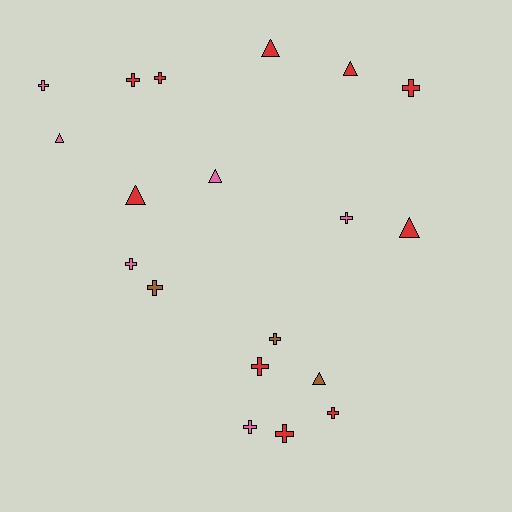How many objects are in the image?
There are 19 objects.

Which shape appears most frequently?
Cross, with 12 objects.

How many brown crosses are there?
There are 2 brown crosses.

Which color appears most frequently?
Red, with 10 objects.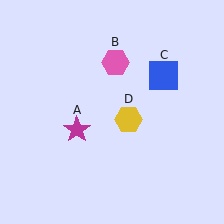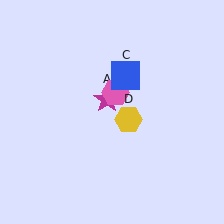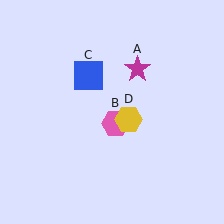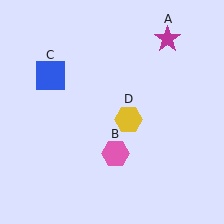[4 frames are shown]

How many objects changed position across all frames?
3 objects changed position: magenta star (object A), pink hexagon (object B), blue square (object C).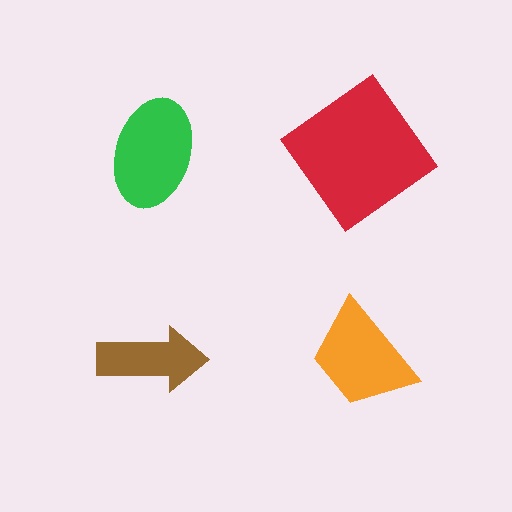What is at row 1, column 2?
A red diamond.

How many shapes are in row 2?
2 shapes.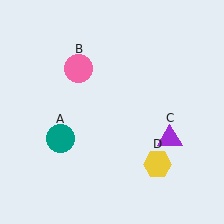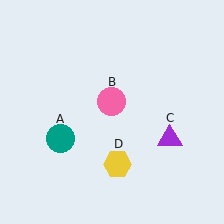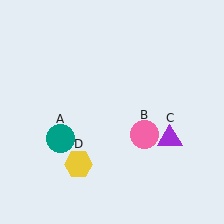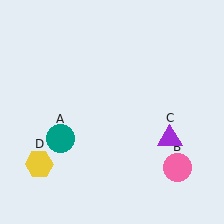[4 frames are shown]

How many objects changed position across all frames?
2 objects changed position: pink circle (object B), yellow hexagon (object D).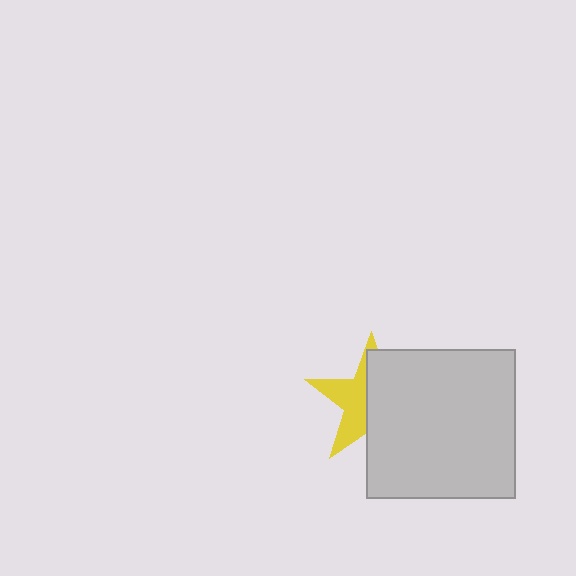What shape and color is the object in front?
The object in front is a light gray square.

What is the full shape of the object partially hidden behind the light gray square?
The partially hidden object is a yellow star.